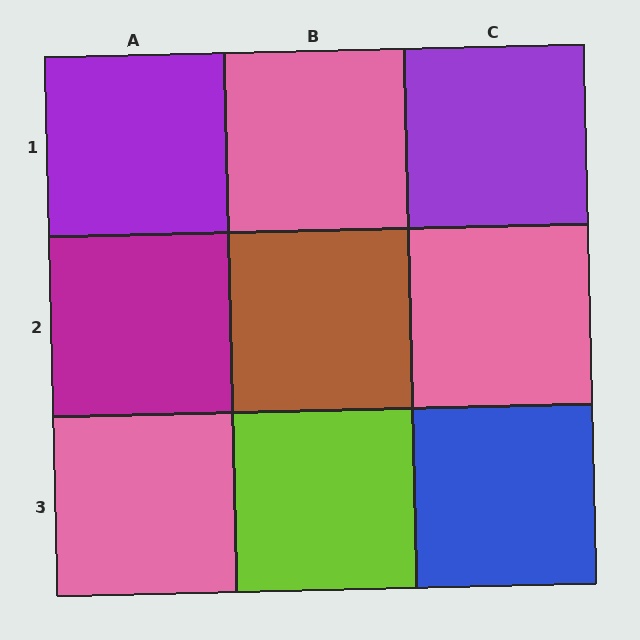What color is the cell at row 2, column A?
Magenta.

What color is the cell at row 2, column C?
Pink.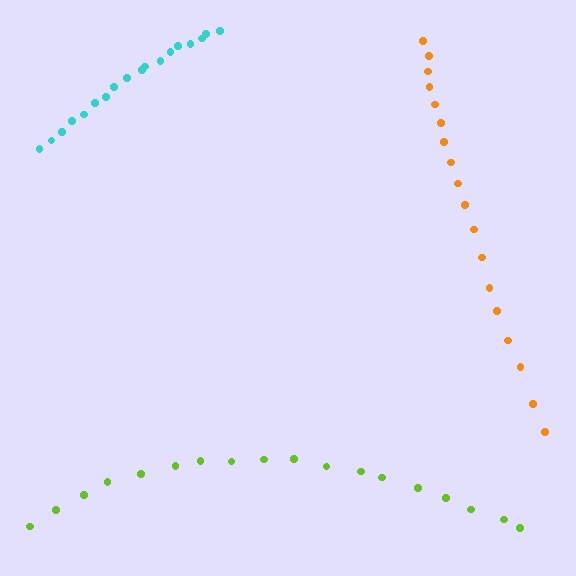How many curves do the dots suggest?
There are 3 distinct paths.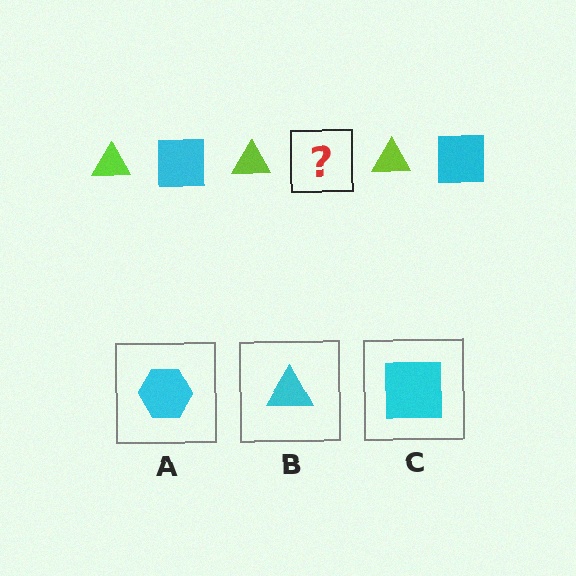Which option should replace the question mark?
Option C.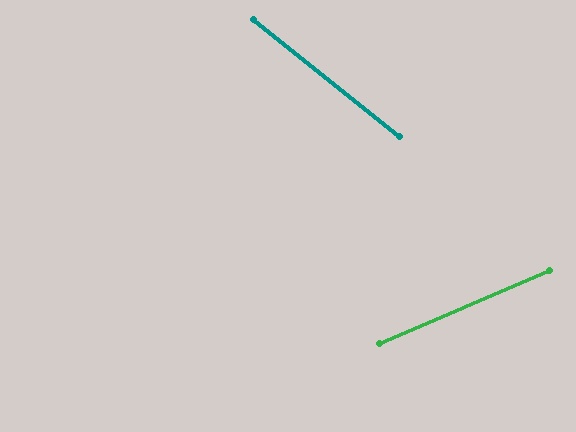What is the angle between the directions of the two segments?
Approximately 62 degrees.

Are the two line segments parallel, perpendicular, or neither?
Neither parallel nor perpendicular — they differ by about 62°.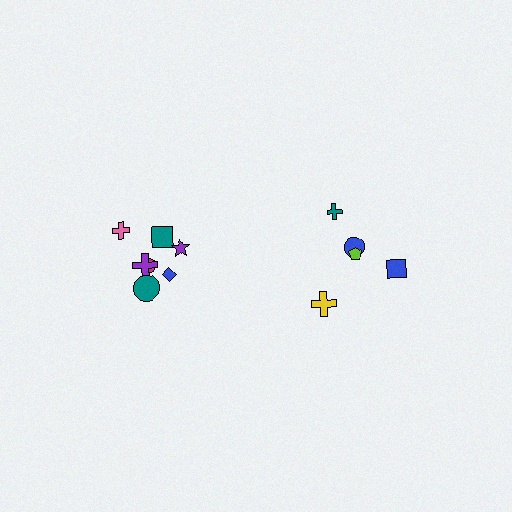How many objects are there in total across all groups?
There are 12 objects.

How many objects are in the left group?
There are 7 objects.